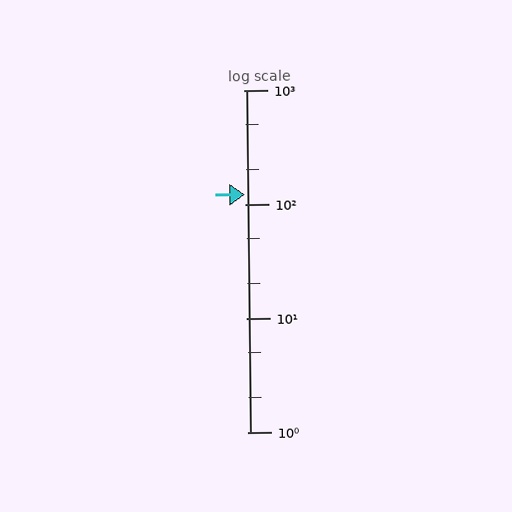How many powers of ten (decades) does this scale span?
The scale spans 3 decades, from 1 to 1000.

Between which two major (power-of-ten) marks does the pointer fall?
The pointer is between 100 and 1000.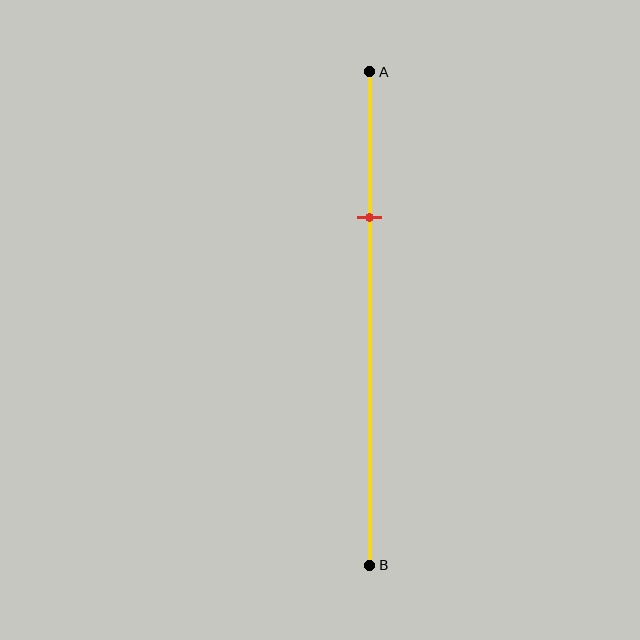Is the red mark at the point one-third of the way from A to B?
No, the mark is at about 30% from A, not at the 33% one-third point.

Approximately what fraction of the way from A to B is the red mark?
The red mark is approximately 30% of the way from A to B.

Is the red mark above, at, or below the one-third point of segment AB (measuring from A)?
The red mark is above the one-third point of segment AB.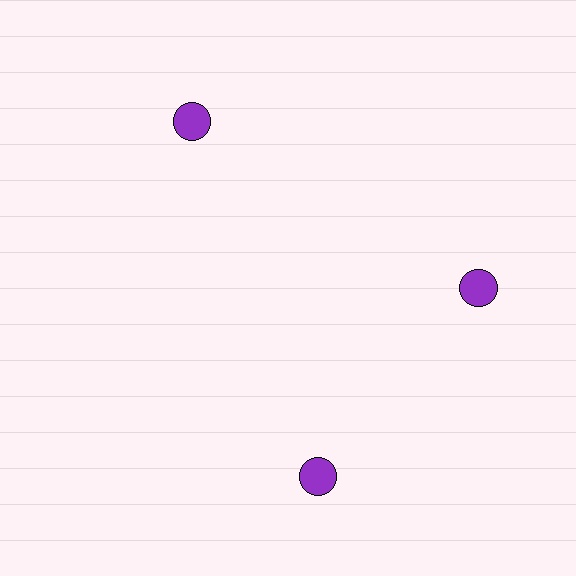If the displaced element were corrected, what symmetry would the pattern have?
It would have 3-fold rotational symmetry — the pattern would map onto itself every 120 degrees.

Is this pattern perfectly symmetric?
No. The 3 purple circles are arranged in a ring, but one element near the 7 o'clock position is rotated out of alignment along the ring, breaking the 3-fold rotational symmetry.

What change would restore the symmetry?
The symmetry would be restored by rotating it back into even spacing with its neighbors so that all 3 circles sit at equal angles and equal distance from the center.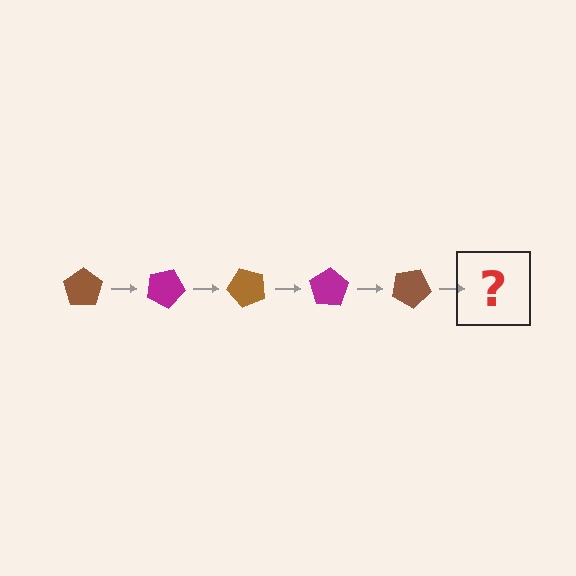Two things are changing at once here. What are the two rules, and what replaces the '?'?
The two rules are that it rotates 25 degrees each step and the color cycles through brown and magenta. The '?' should be a magenta pentagon, rotated 125 degrees from the start.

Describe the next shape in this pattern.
It should be a magenta pentagon, rotated 125 degrees from the start.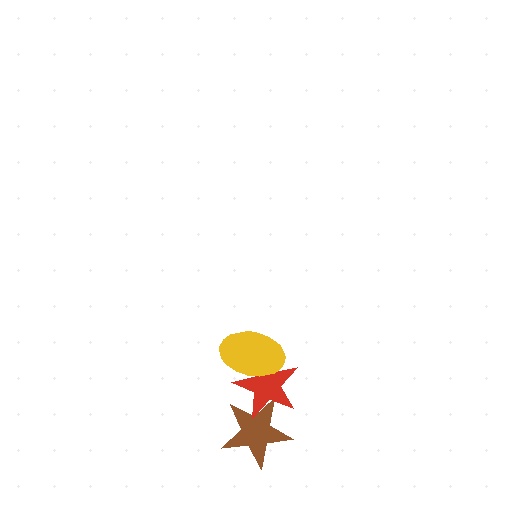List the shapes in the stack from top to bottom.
From top to bottom: the yellow ellipse, the red star, the brown star.